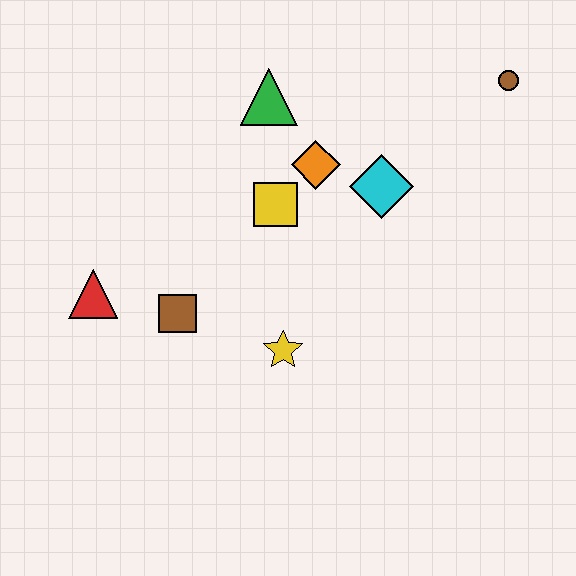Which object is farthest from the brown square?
The brown circle is farthest from the brown square.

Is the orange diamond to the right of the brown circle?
No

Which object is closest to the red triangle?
The brown square is closest to the red triangle.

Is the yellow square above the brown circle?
No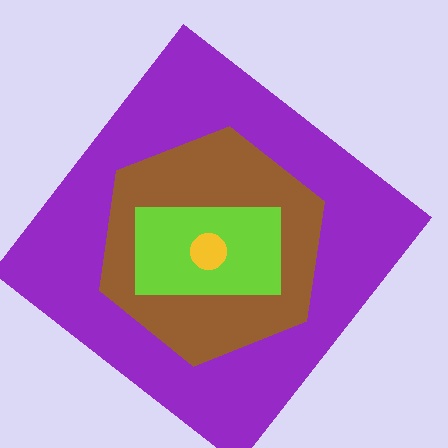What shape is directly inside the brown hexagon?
The lime rectangle.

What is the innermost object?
The yellow circle.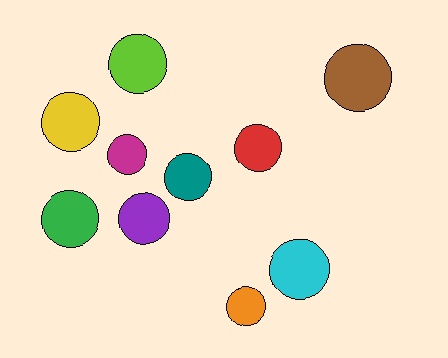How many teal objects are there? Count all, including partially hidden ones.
There is 1 teal object.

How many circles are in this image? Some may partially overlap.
There are 10 circles.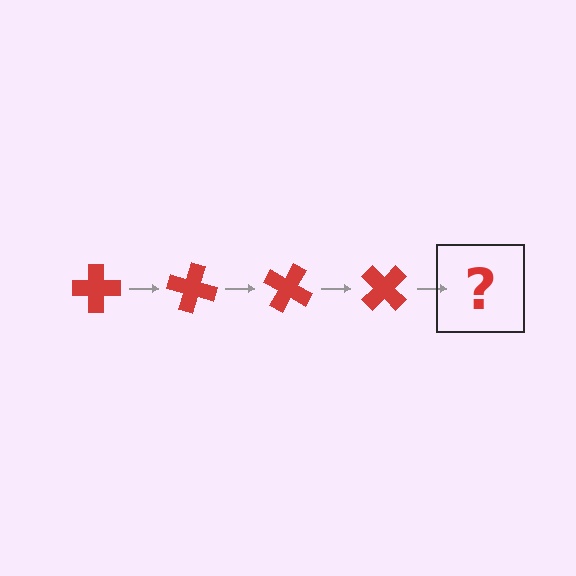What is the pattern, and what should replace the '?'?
The pattern is that the cross rotates 15 degrees each step. The '?' should be a red cross rotated 60 degrees.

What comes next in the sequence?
The next element should be a red cross rotated 60 degrees.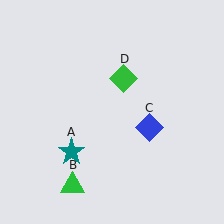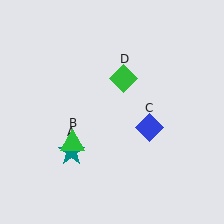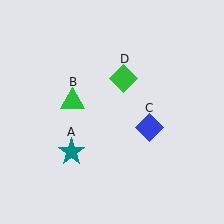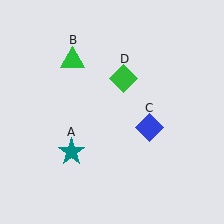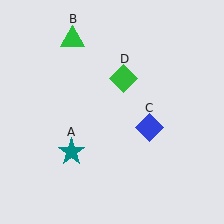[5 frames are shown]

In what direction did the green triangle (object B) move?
The green triangle (object B) moved up.